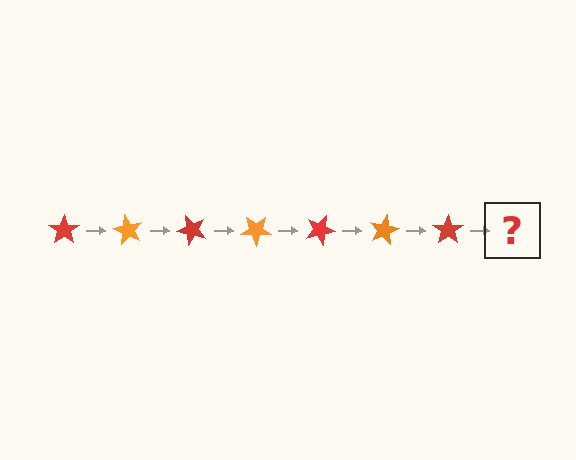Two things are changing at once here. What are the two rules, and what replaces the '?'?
The two rules are that it rotates 60 degrees each step and the color cycles through red and orange. The '?' should be an orange star, rotated 420 degrees from the start.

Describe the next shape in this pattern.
It should be an orange star, rotated 420 degrees from the start.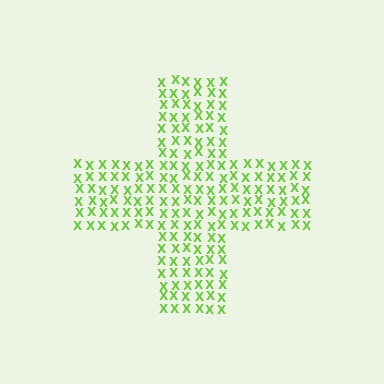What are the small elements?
The small elements are letter X's.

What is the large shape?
The large shape is a cross.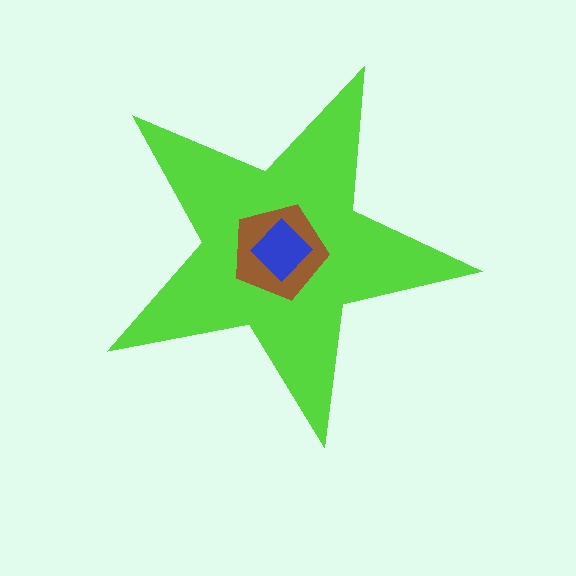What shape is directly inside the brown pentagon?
The blue diamond.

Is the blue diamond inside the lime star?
Yes.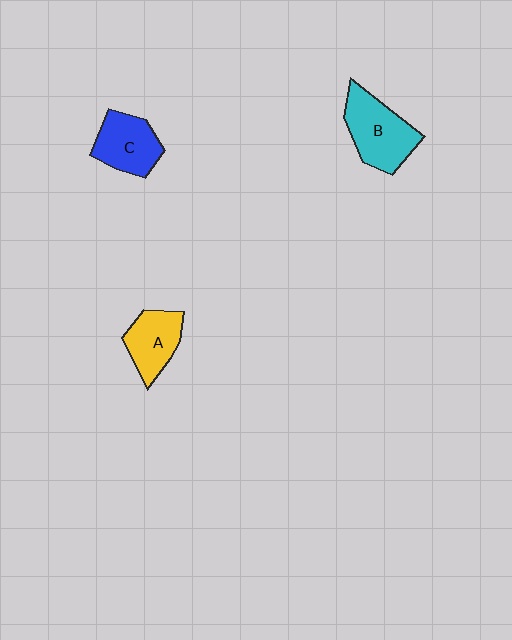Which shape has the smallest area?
Shape A (yellow).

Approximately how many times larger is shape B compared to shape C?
Approximately 1.3 times.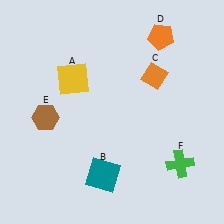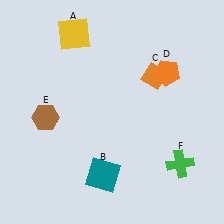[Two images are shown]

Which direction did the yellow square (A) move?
The yellow square (A) moved up.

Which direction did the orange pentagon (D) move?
The orange pentagon (D) moved down.